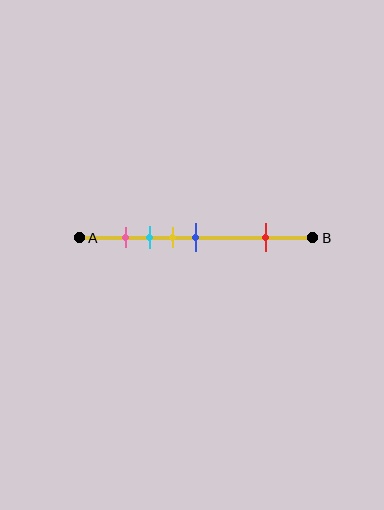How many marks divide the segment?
There are 5 marks dividing the segment.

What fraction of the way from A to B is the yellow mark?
The yellow mark is approximately 40% (0.4) of the way from A to B.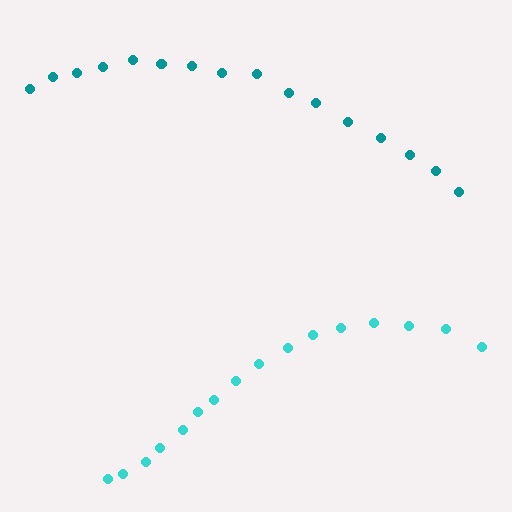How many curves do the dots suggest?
There are 2 distinct paths.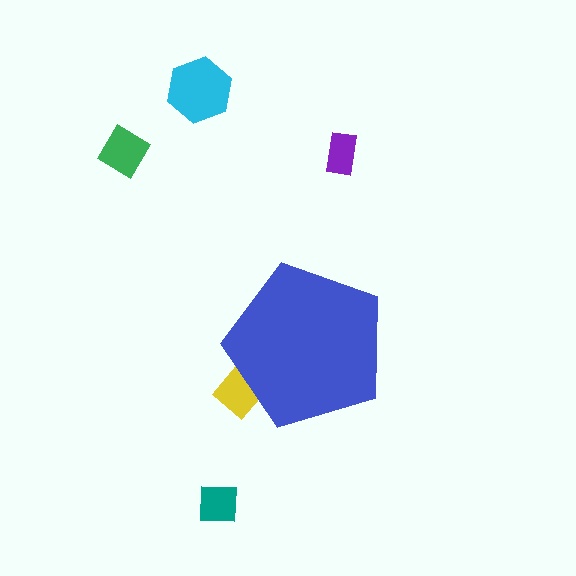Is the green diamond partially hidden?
No, the green diamond is fully visible.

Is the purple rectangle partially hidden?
No, the purple rectangle is fully visible.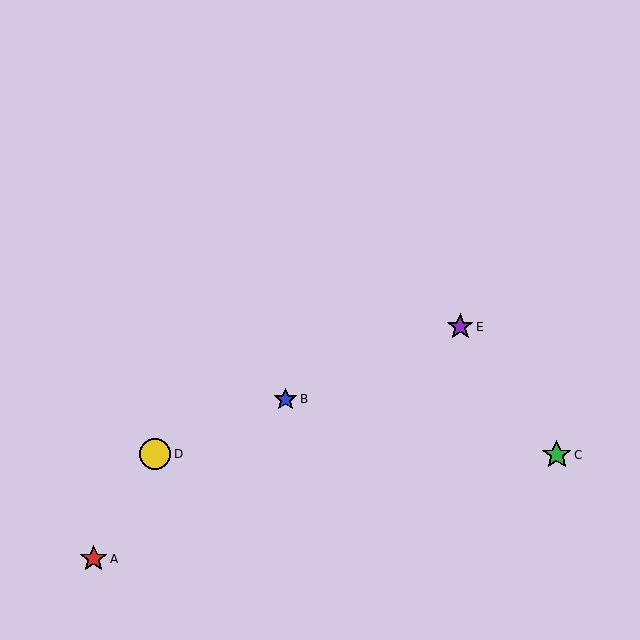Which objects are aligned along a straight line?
Objects B, D, E are aligned along a straight line.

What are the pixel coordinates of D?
Object D is at (155, 454).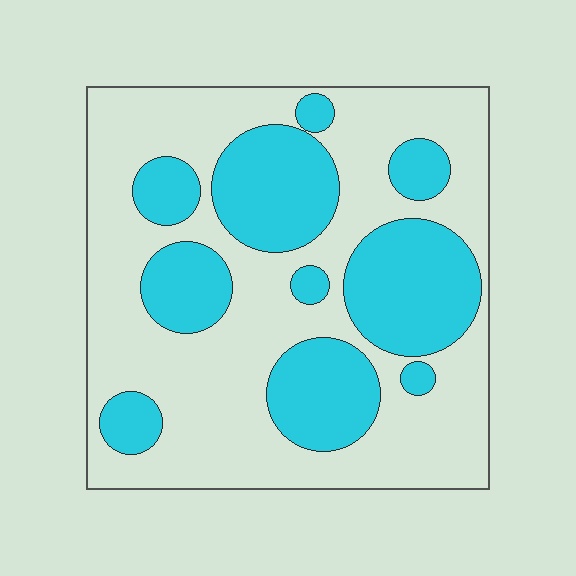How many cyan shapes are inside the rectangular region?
10.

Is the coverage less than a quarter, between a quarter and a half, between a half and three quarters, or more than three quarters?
Between a quarter and a half.